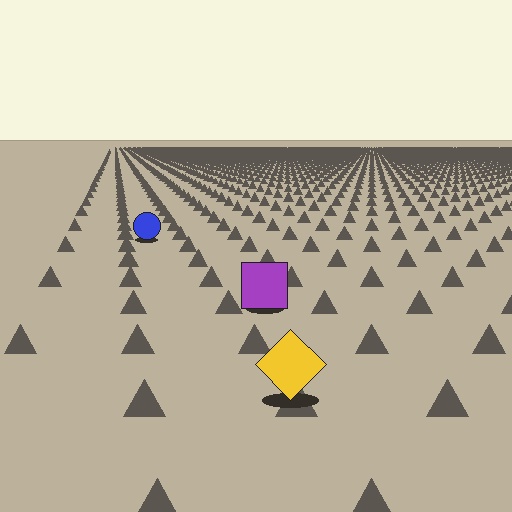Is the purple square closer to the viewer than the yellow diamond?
No. The yellow diamond is closer — you can tell from the texture gradient: the ground texture is coarser near it.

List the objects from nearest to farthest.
From nearest to farthest: the yellow diamond, the purple square, the blue circle.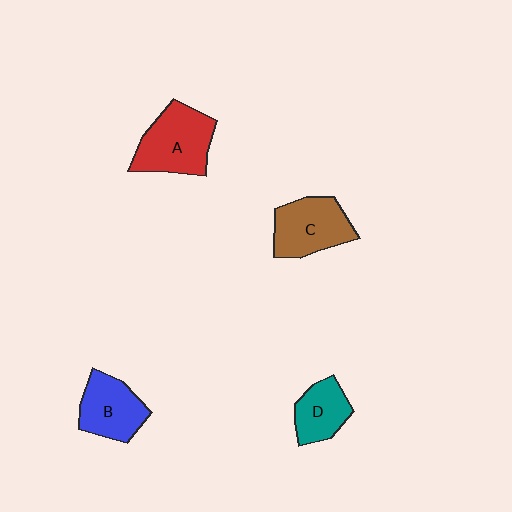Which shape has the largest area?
Shape A (red).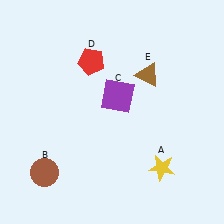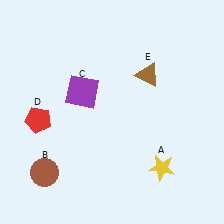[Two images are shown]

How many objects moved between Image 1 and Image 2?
2 objects moved between the two images.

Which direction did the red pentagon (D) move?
The red pentagon (D) moved down.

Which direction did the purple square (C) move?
The purple square (C) moved left.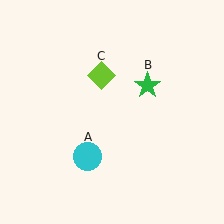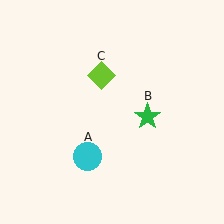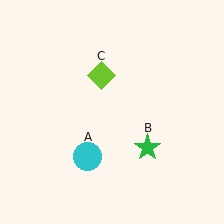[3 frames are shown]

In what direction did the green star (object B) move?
The green star (object B) moved down.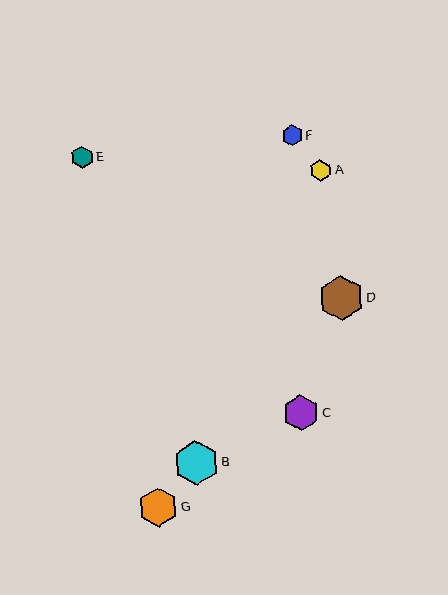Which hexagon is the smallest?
Hexagon F is the smallest with a size of approximately 20 pixels.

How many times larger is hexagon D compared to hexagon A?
Hexagon D is approximately 2.0 times the size of hexagon A.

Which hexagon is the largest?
Hexagon B is the largest with a size of approximately 45 pixels.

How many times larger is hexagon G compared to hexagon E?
Hexagon G is approximately 1.8 times the size of hexagon E.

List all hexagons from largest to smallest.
From largest to smallest: B, D, G, C, E, A, F.